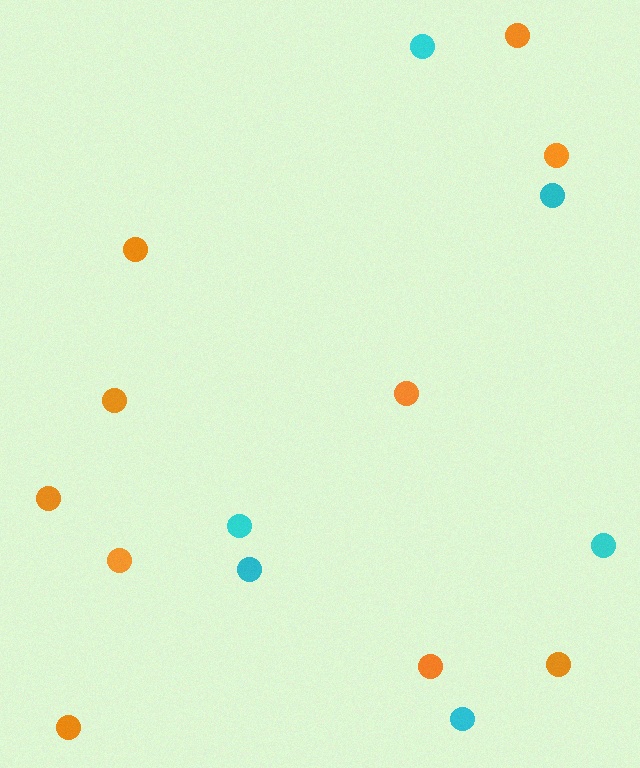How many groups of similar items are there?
There are 2 groups: one group of cyan circles (6) and one group of orange circles (10).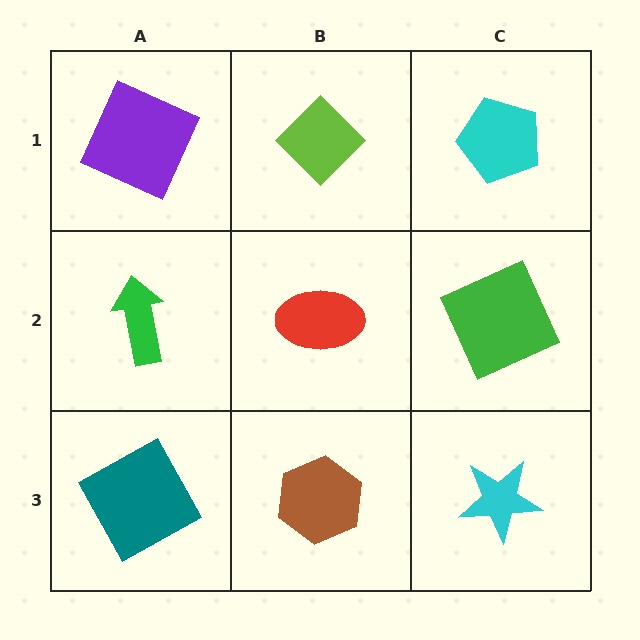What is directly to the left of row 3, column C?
A brown hexagon.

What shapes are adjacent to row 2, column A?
A purple square (row 1, column A), a teal square (row 3, column A), a red ellipse (row 2, column B).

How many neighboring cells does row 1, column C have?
2.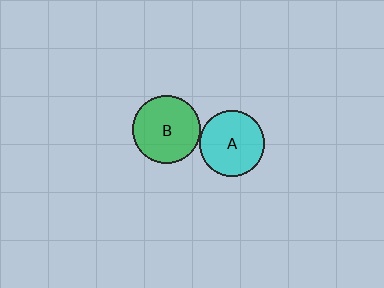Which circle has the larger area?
Circle B (green).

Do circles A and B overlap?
Yes.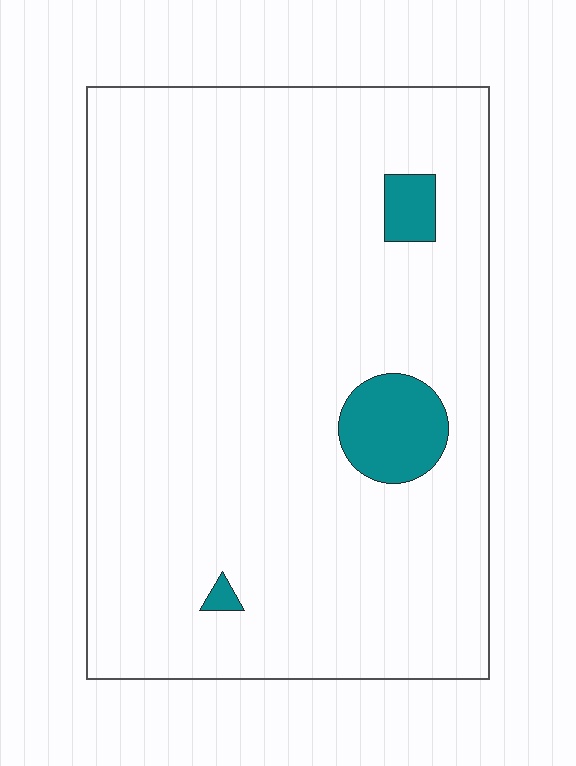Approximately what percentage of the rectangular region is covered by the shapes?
Approximately 5%.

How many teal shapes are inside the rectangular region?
3.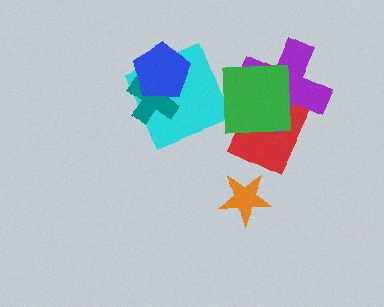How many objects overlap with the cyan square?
2 objects overlap with the cyan square.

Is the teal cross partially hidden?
Yes, it is partially covered by another shape.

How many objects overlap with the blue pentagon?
2 objects overlap with the blue pentagon.